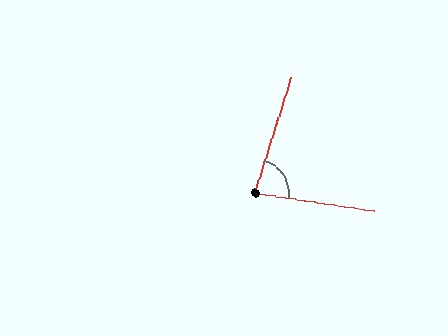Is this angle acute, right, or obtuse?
It is acute.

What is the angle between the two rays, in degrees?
Approximately 81 degrees.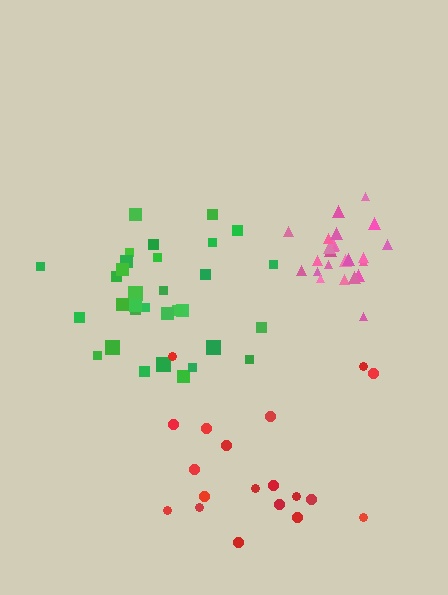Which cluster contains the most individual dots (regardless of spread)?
Green (32).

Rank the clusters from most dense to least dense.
pink, green, red.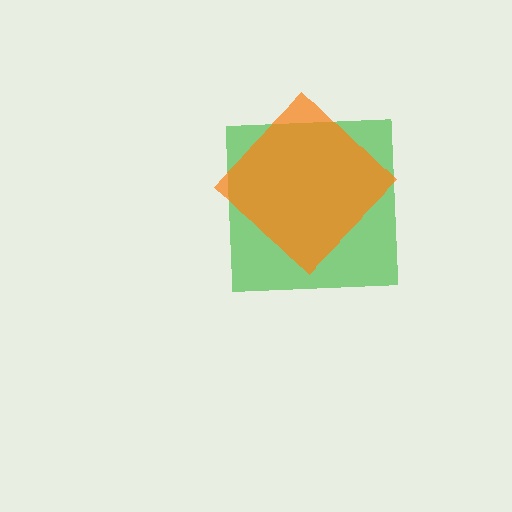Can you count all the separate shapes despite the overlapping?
Yes, there are 2 separate shapes.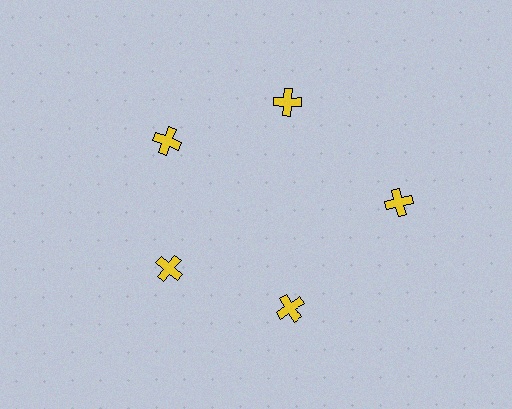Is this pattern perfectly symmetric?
No. The 5 yellow crosses are arranged in a ring, but one element near the 3 o'clock position is pushed outward from the center, breaking the 5-fold rotational symmetry.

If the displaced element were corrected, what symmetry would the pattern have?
It would have 5-fold rotational symmetry — the pattern would map onto itself every 72 degrees.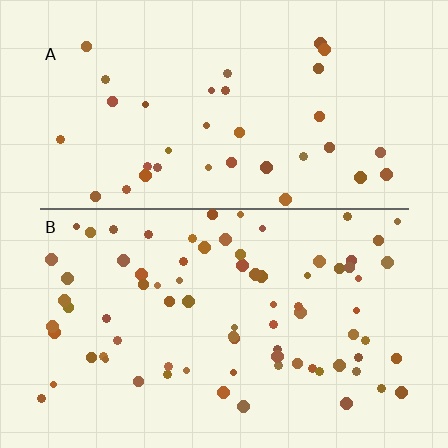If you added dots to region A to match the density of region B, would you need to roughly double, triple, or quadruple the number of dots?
Approximately double.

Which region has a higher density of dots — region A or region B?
B (the bottom).